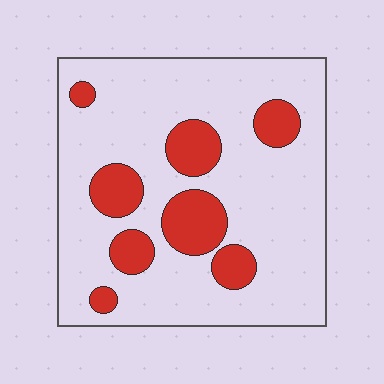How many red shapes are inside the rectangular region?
8.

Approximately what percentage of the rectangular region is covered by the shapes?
Approximately 20%.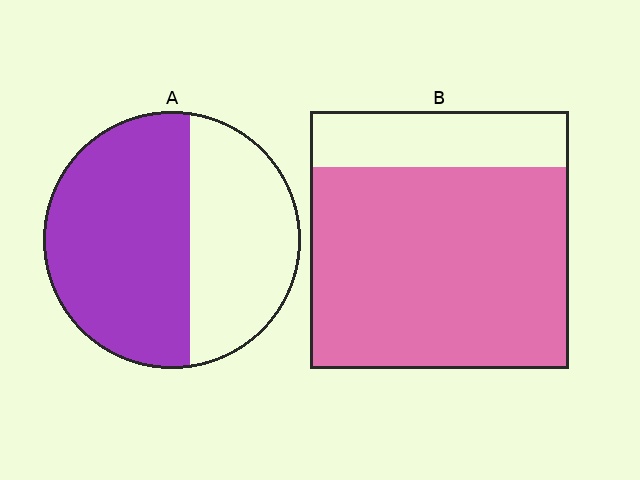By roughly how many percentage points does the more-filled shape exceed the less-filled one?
By roughly 20 percentage points (B over A).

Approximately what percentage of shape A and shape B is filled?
A is approximately 60% and B is approximately 80%.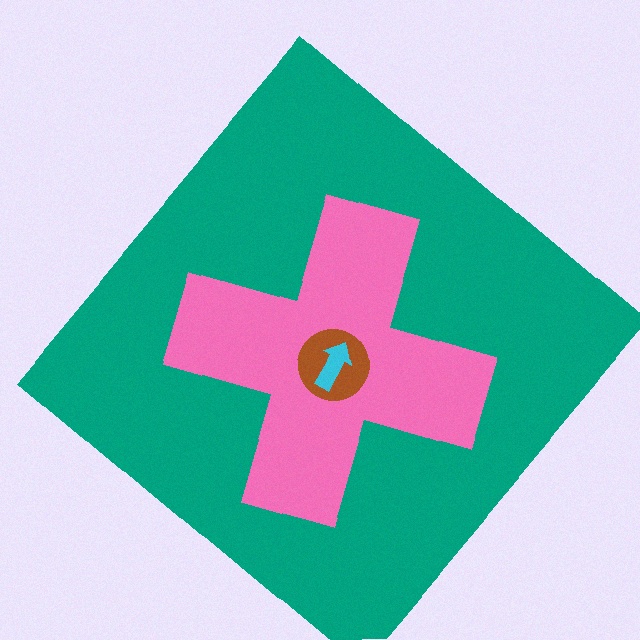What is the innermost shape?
The cyan arrow.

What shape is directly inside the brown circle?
The cyan arrow.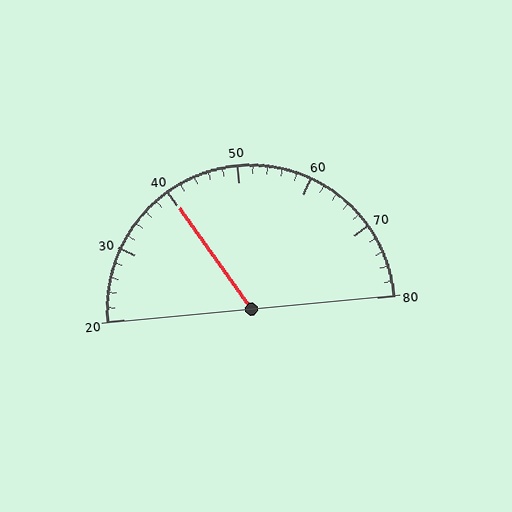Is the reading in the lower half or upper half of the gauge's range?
The reading is in the lower half of the range (20 to 80).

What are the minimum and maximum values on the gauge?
The gauge ranges from 20 to 80.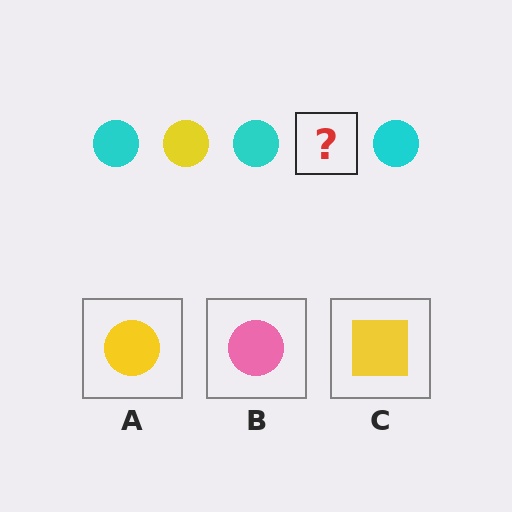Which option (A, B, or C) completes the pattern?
A.